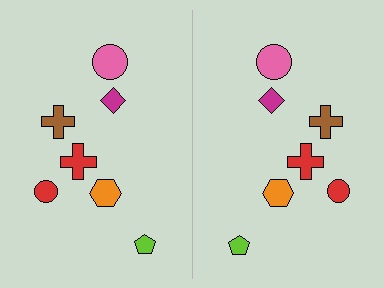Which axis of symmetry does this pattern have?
The pattern has a vertical axis of symmetry running through the center of the image.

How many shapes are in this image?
There are 14 shapes in this image.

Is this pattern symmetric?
Yes, this pattern has bilateral (reflection) symmetry.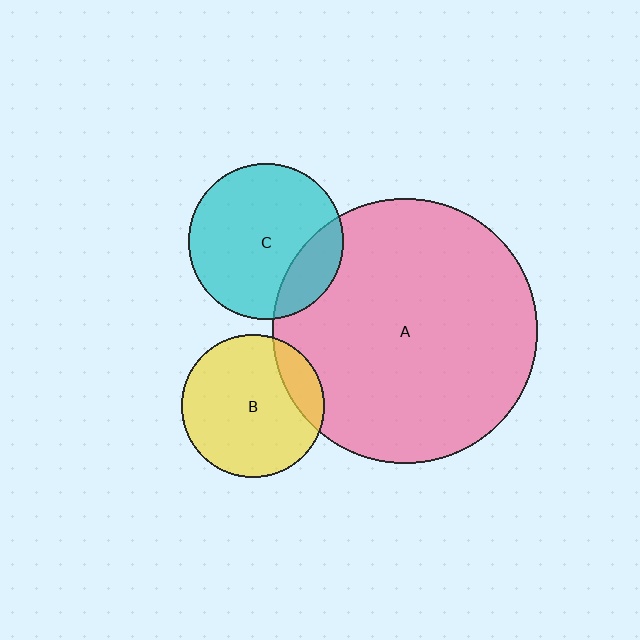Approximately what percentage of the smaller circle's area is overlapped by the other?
Approximately 15%.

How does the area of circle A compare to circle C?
Approximately 2.9 times.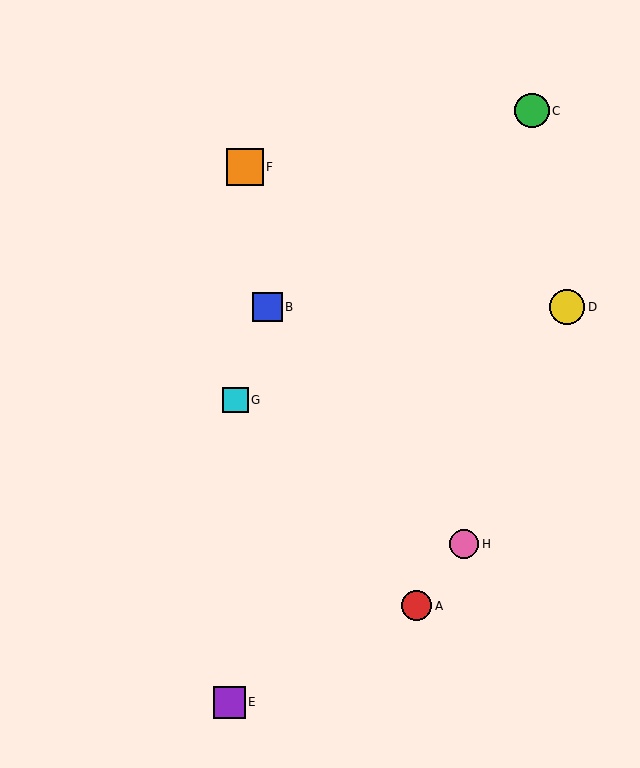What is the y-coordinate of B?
Object B is at y≈307.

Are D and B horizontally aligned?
Yes, both are at y≈307.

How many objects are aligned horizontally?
2 objects (B, D) are aligned horizontally.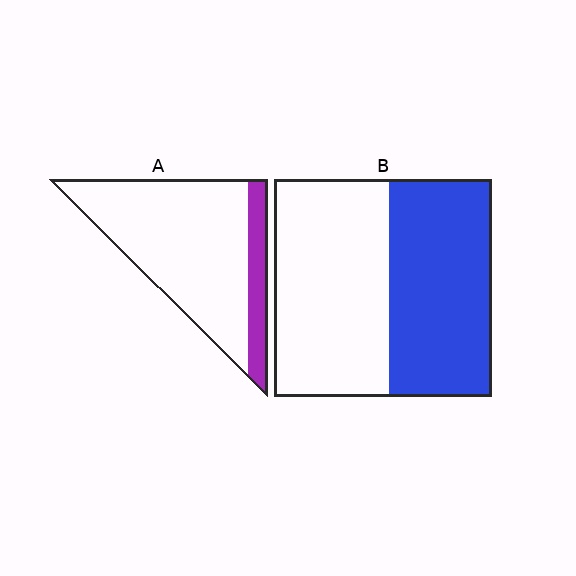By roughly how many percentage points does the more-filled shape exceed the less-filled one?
By roughly 30 percentage points (B over A).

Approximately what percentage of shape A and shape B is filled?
A is approximately 15% and B is approximately 45%.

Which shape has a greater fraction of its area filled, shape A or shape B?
Shape B.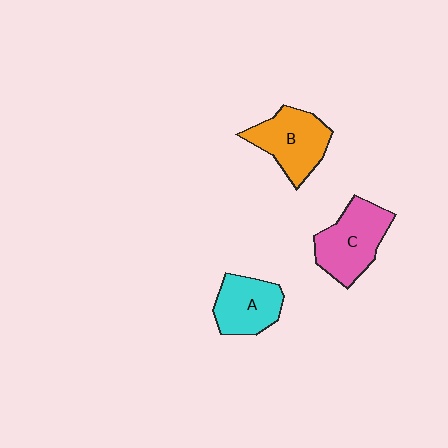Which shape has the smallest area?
Shape A (cyan).